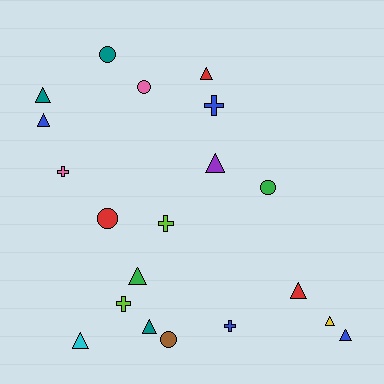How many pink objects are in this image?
There are 2 pink objects.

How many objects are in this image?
There are 20 objects.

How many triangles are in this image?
There are 10 triangles.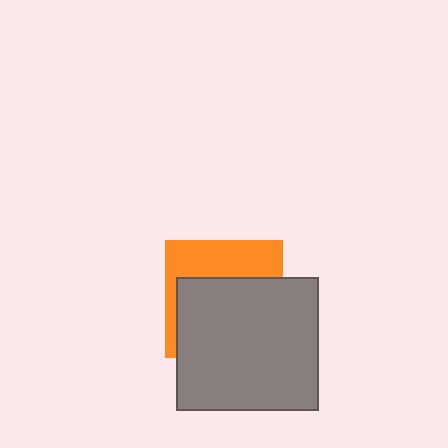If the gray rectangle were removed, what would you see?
You would see the complete orange square.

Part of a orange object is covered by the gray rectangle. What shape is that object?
It is a square.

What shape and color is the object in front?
The object in front is a gray rectangle.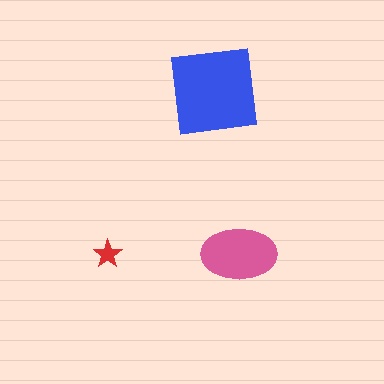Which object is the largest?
The blue square.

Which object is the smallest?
The red star.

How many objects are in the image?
There are 3 objects in the image.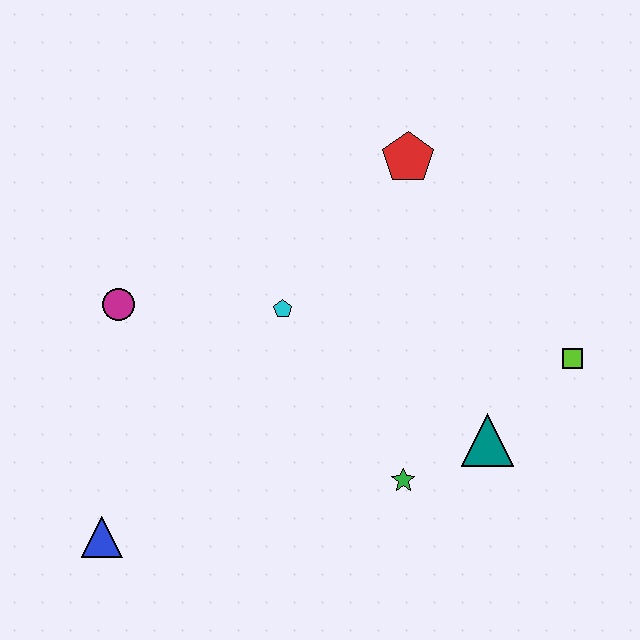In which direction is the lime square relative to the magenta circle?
The lime square is to the right of the magenta circle.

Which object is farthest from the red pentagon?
The blue triangle is farthest from the red pentagon.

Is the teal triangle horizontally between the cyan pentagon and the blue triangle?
No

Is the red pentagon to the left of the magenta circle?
No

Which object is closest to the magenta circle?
The cyan pentagon is closest to the magenta circle.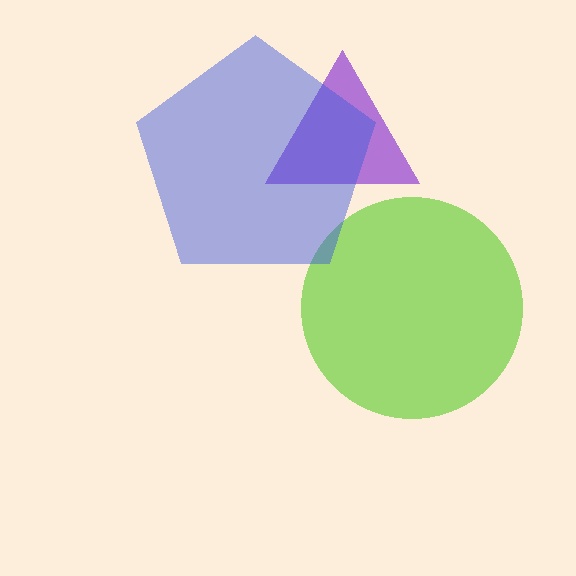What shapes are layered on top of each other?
The layered shapes are: a purple triangle, a lime circle, a blue pentagon.